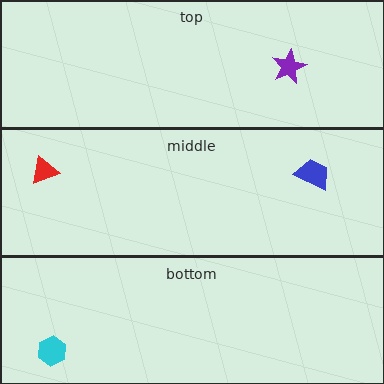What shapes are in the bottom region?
The cyan hexagon.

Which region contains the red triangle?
The middle region.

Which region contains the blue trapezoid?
The middle region.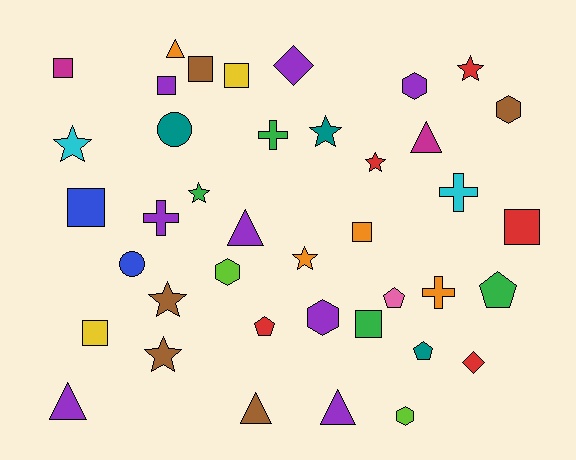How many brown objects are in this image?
There are 5 brown objects.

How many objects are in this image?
There are 40 objects.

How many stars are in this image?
There are 8 stars.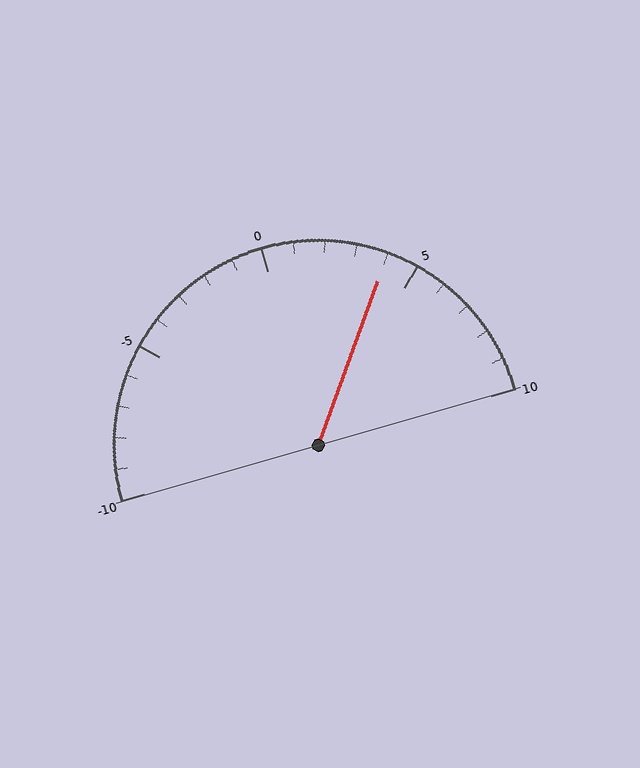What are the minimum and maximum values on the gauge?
The gauge ranges from -10 to 10.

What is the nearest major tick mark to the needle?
The nearest major tick mark is 5.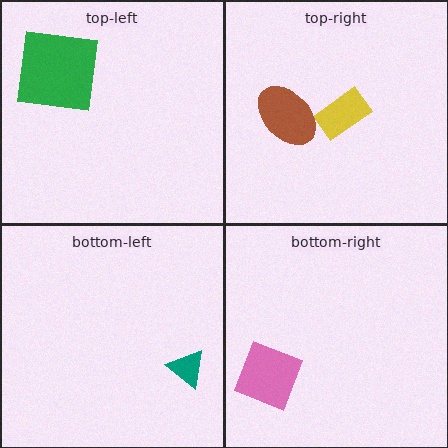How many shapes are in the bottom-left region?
1.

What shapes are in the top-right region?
The yellow rectangle, the brown ellipse.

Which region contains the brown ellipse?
The top-right region.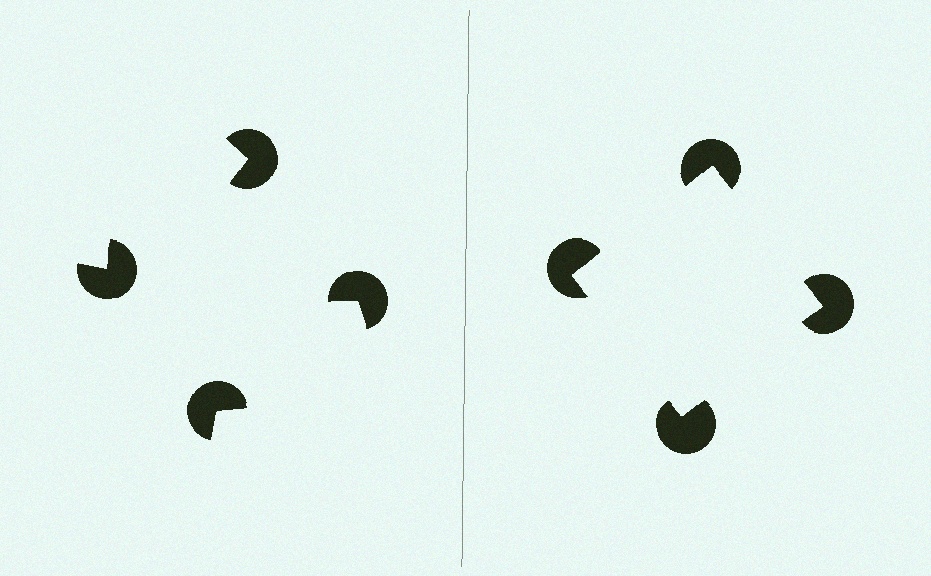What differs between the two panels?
The pac-man discs are positioned identically on both sides; only the wedge orientations differ. On the right they align to a square; on the left they are misaligned.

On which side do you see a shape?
An illusory square appears on the right side. On the left side the wedge cuts are rotated, so no coherent shape forms.